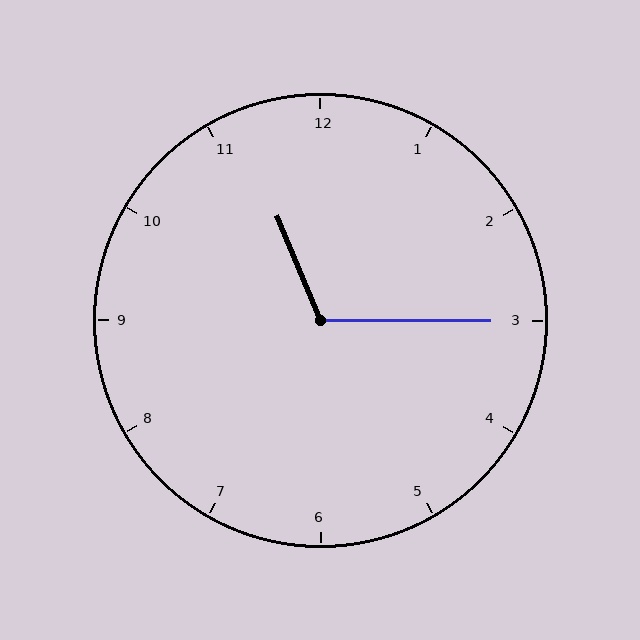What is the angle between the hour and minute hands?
Approximately 112 degrees.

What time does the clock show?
11:15.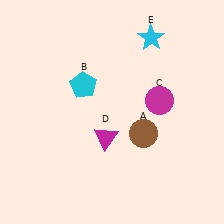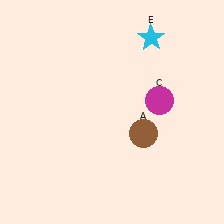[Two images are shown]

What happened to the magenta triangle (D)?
The magenta triangle (D) was removed in Image 2. It was in the bottom-left area of Image 1.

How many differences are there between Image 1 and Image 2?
There are 2 differences between the two images.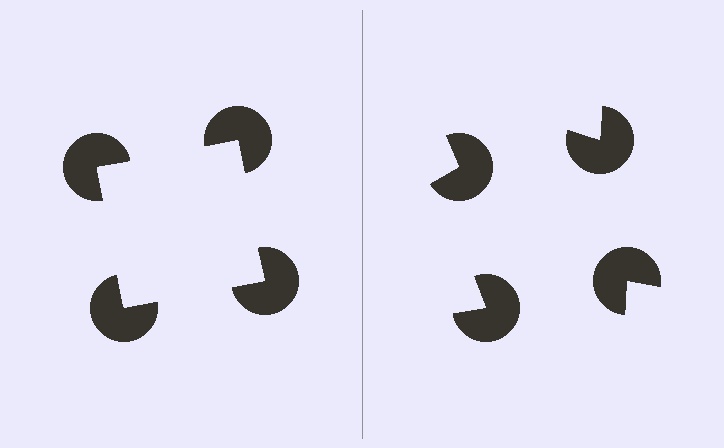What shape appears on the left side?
An illusory square.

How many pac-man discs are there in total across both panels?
8 — 4 on each side.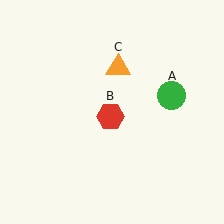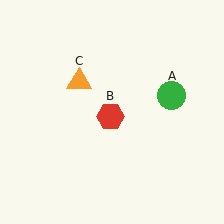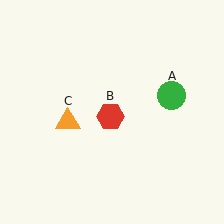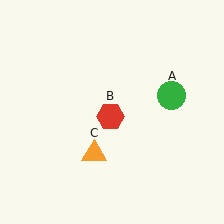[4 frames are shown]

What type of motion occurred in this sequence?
The orange triangle (object C) rotated counterclockwise around the center of the scene.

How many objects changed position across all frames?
1 object changed position: orange triangle (object C).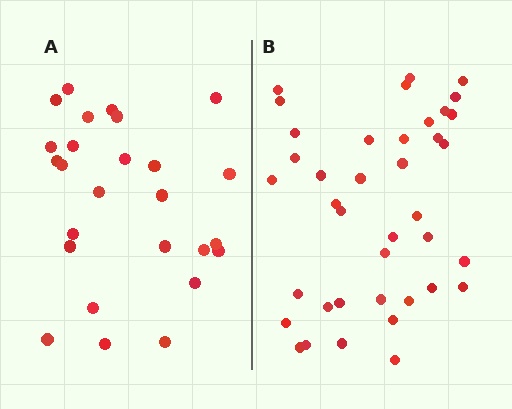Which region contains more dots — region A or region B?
Region B (the right region) has more dots.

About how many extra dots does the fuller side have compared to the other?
Region B has approximately 15 more dots than region A.